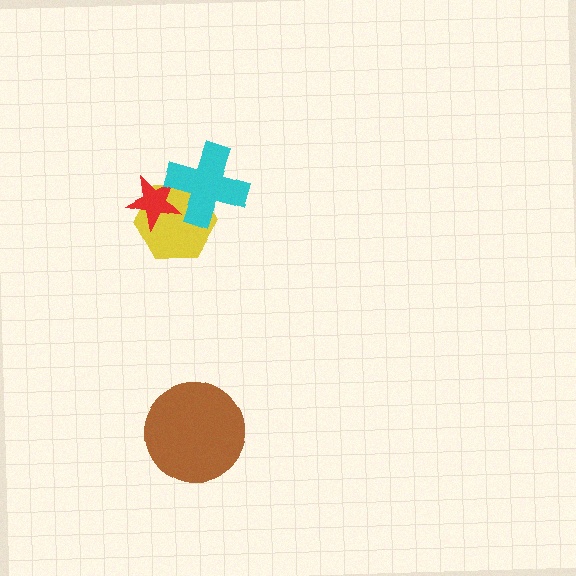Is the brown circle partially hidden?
No, no other shape covers it.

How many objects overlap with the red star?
2 objects overlap with the red star.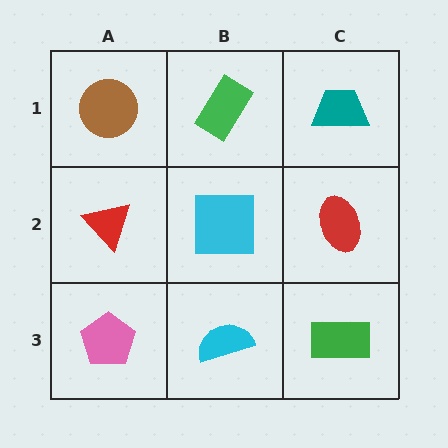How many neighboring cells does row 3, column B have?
3.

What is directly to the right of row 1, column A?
A green rectangle.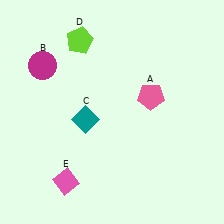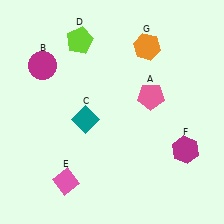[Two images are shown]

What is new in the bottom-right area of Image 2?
A magenta hexagon (F) was added in the bottom-right area of Image 2.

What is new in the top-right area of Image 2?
An orange hexagon (G) was added in the top-right area of Image 2.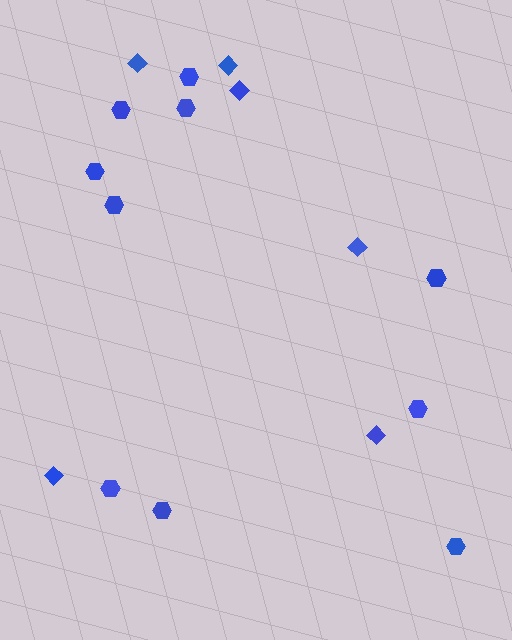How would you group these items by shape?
There are 2 groups: one group of hexagons (10) and one group of diamonds (6).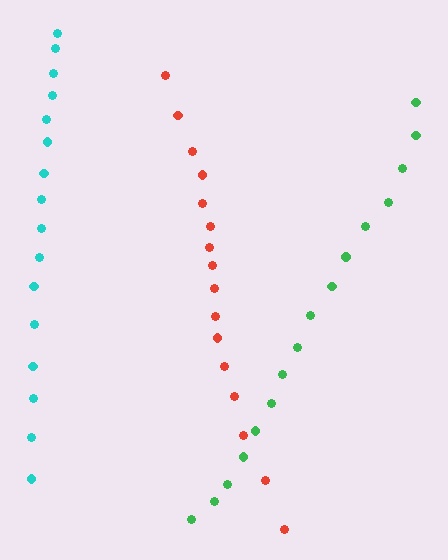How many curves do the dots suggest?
There are 3 distinct paths.